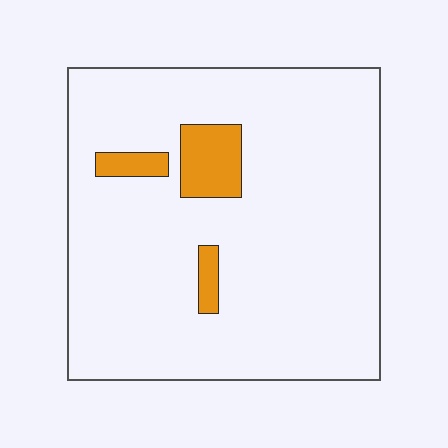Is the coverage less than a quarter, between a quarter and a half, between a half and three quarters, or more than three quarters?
Less than a quarter.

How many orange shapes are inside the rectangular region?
3.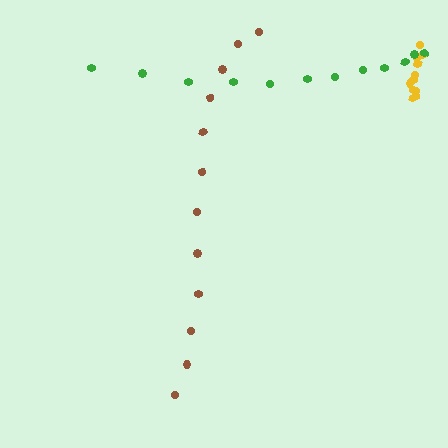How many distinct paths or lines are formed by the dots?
There are 3 distinct paths.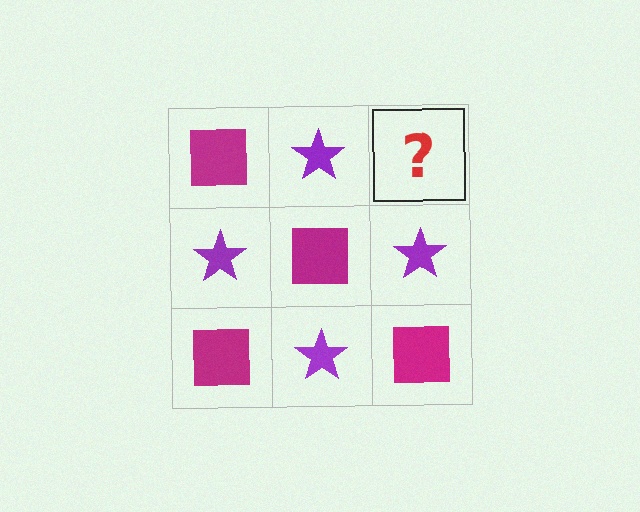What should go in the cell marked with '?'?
The missing cell should contain a magenta square.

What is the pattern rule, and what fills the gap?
The rule is that it alternates magenta square and purple star in a checkerboard pattern. The gap should be filled with a magenta square.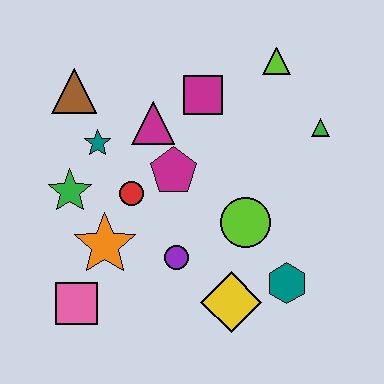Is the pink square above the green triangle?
No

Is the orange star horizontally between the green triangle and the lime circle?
No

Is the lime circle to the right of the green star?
Yes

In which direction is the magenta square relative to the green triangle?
The magenta square is to the left of the green triangle.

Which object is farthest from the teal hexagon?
The brown triangle is farthest from the teal hexagon.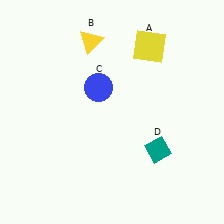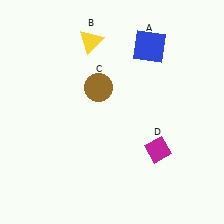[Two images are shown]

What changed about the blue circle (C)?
In Image 1, C is blue. In Image 2, it changed to brown.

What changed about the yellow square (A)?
In Image 1, A is yellow. In Image 2, it changed to blue.